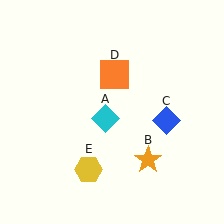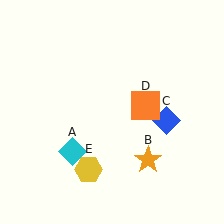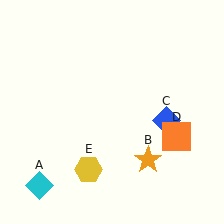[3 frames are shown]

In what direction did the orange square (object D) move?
The orange square (object D) moved down and to the right.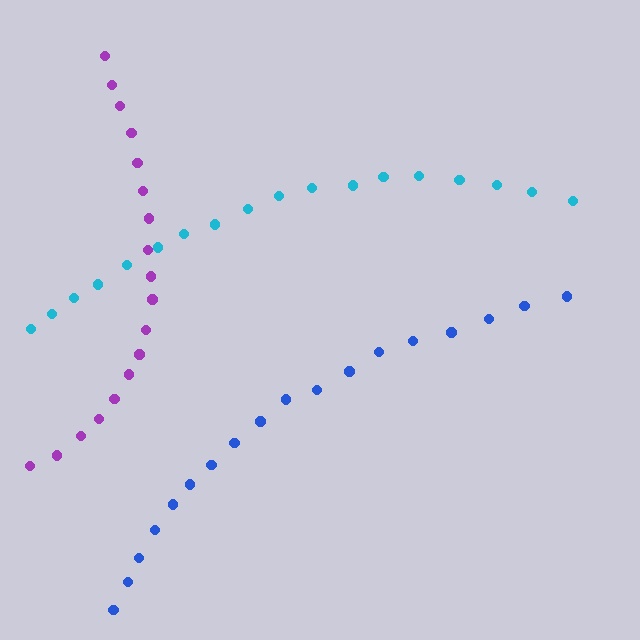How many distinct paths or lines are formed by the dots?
There are 3 distinct paths.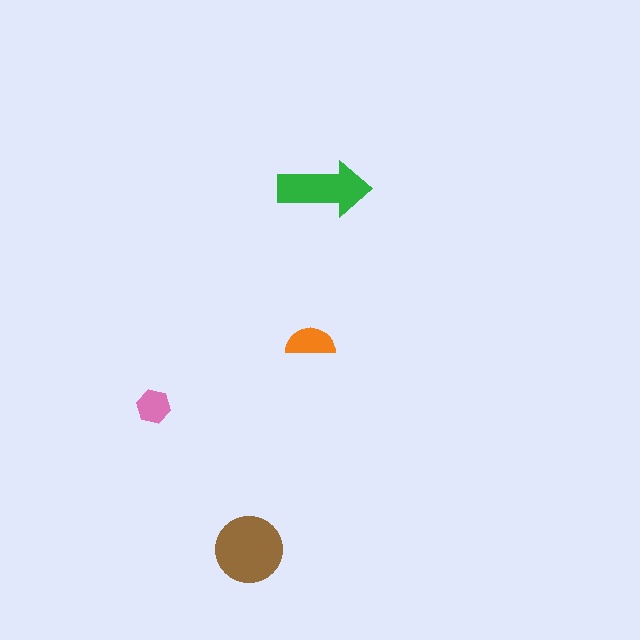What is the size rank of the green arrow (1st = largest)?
2nd.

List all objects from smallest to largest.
The pink hexagon, the orange semicircle, the green arrow, the brown circle.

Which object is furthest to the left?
The pink hexagon is leftmost.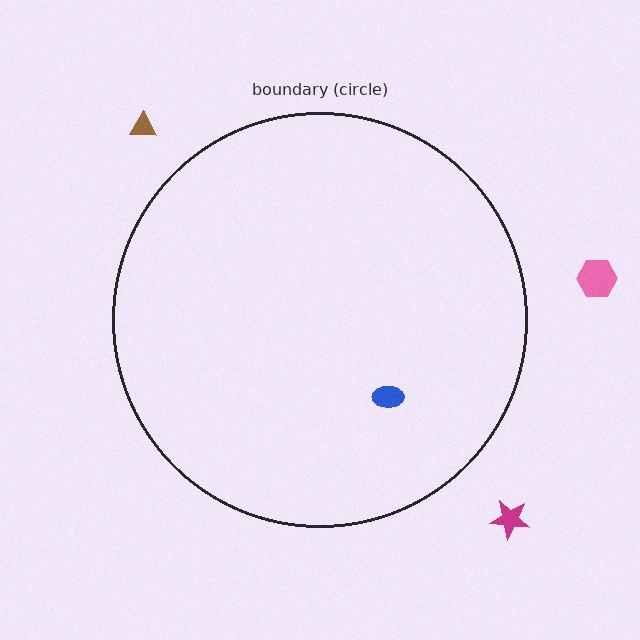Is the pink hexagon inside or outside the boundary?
Outside.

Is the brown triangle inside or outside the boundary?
Outside.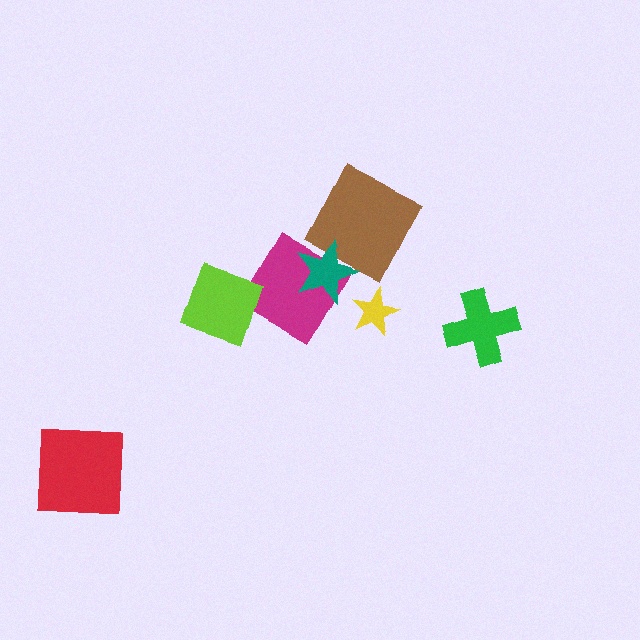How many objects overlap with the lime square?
0 objects overlap with the lime square.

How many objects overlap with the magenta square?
1 object overlaps with the magenta square.